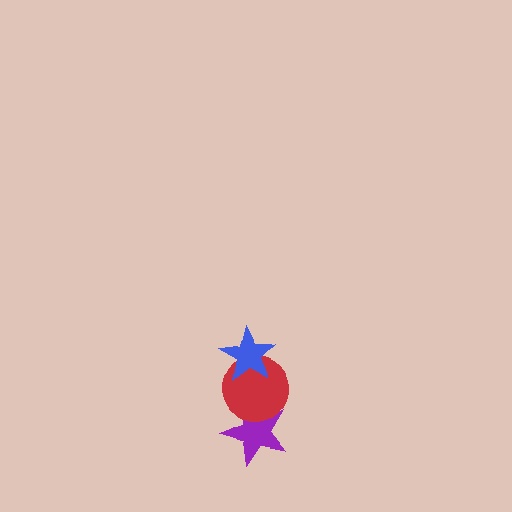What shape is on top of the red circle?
The blue star is on top of the red circle.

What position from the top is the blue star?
The blue star is 1st from the top.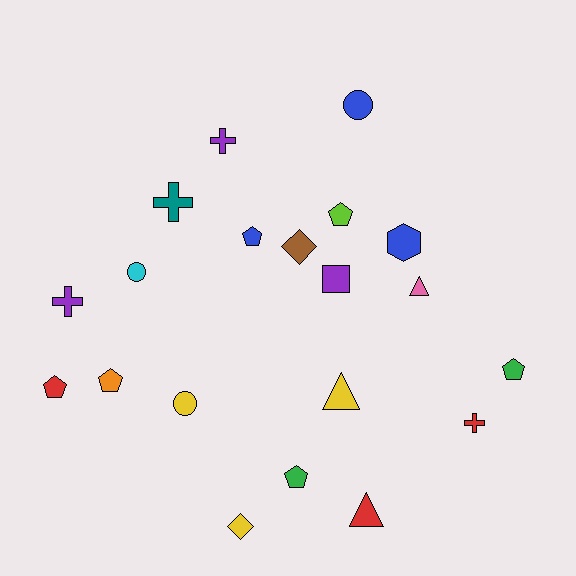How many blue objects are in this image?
There are 3 blue objects.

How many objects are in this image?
There are 20 objects.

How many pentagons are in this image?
There are 6 pentagons.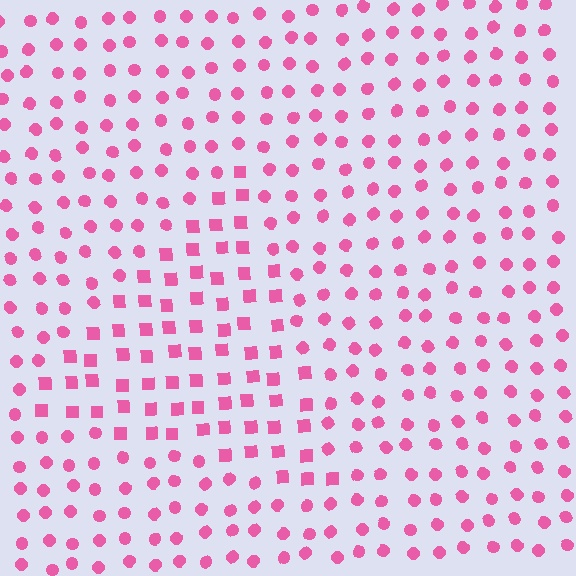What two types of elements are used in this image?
The image uses squares inside the triangle region and circles outside it.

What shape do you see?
I see a triangle.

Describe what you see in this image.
The image is filled with small pink elements arranged in a uniform grid. A triangle-shaped region contains squares, while the surrounding area contains circles. The boundary is defined purely by the change in element shape.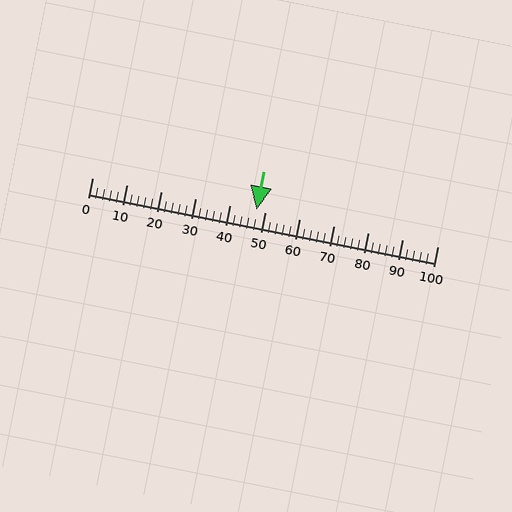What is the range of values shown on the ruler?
The ruler shows values from 0 to 100.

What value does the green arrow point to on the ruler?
The green arrow points to approximately 48.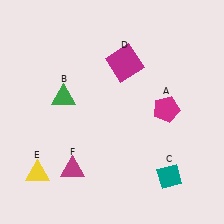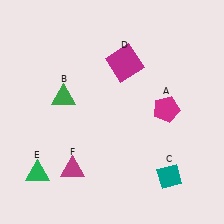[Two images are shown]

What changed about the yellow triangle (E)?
In Image 1, E is yellow. In Image 2, it changed to green.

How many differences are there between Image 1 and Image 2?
There is 1 difference between the two images.